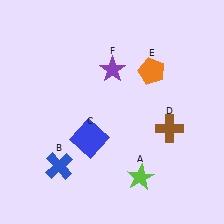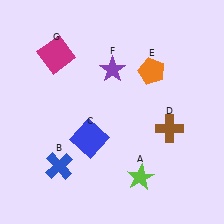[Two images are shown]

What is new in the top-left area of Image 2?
A magenta square (G) was added in the top-left area of Image 2.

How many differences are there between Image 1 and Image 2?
There is 1 difference between the two images.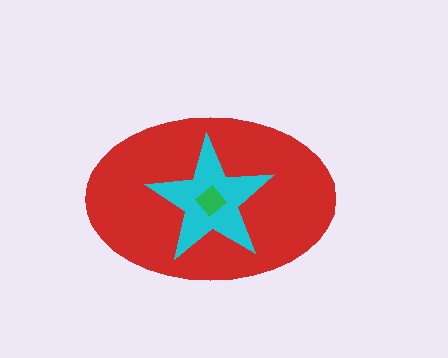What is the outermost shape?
The red ellipse.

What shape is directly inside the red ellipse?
The cyan star.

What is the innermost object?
The green diamond.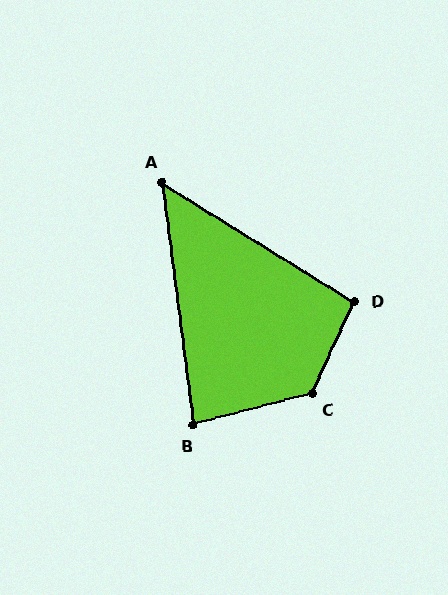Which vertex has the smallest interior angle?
A, at approximately 51 degrees.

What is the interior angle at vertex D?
Approximately 97 degrees (obtuse).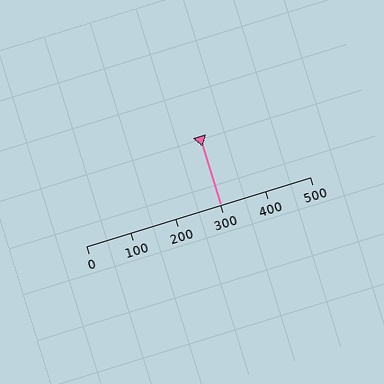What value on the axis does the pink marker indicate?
The marker indicates approximately 300.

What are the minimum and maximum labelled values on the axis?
The axis runs from 0 to 500.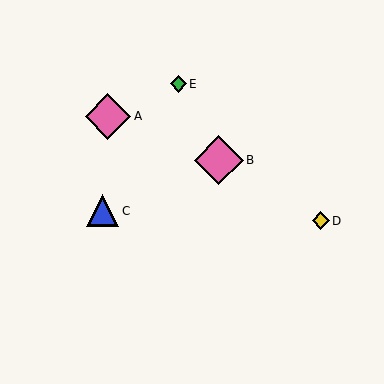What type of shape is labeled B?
Shape B is a pink diamond.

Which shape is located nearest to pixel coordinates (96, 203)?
The blue triangle (labeled C) at (103, 211) is nearest to that location.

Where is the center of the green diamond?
The center of the green diamond is at (178, 84).